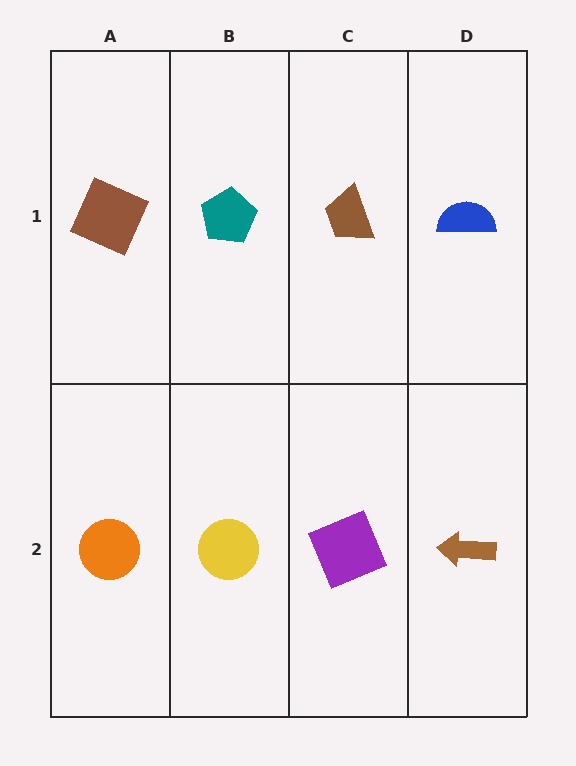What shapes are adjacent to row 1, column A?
An orange circle (row 2, column A), a teal pentagon (row 1, column B).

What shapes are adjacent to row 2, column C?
A brown trapezoid (row 1, column C), a yellow circle (row 2, column B), a brown arrow (row 2, column D).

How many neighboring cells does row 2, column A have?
2.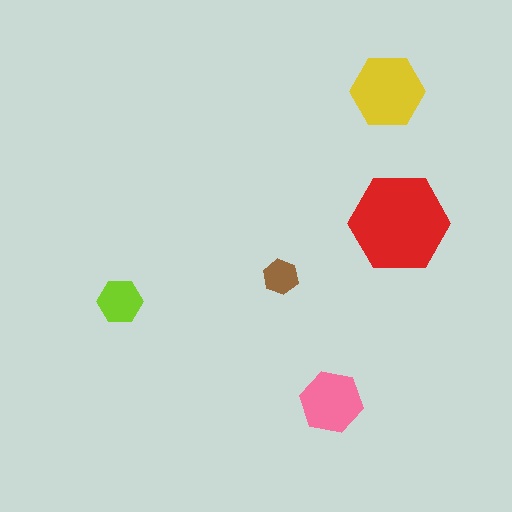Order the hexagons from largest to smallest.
the red one, the yellow one, the pink one, the lime one, the brown one.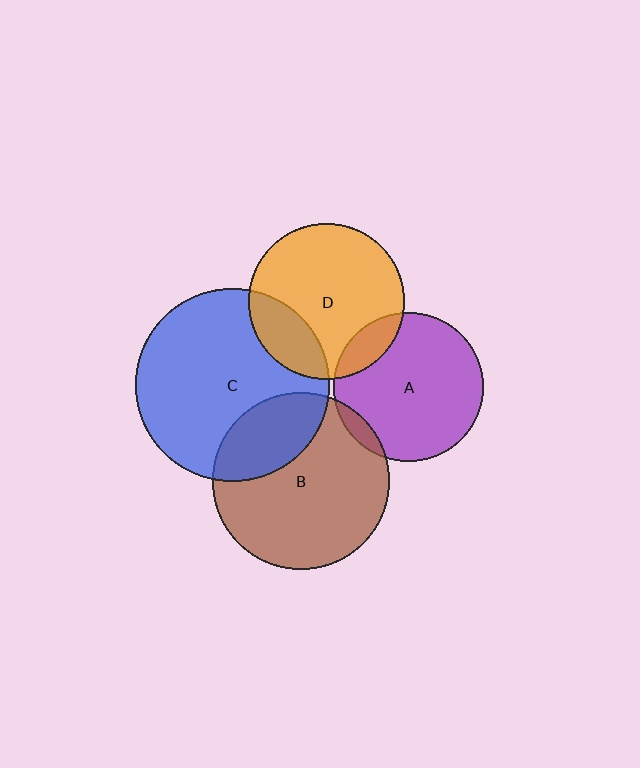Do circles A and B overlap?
Yes.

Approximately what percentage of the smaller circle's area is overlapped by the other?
Approximately 5%.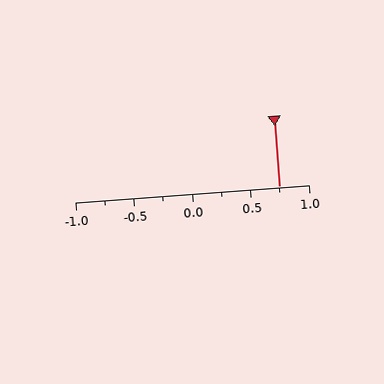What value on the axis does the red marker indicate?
The marker indicates approximately 0.75.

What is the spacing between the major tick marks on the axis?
The major ticks are spaced 0.5 apart.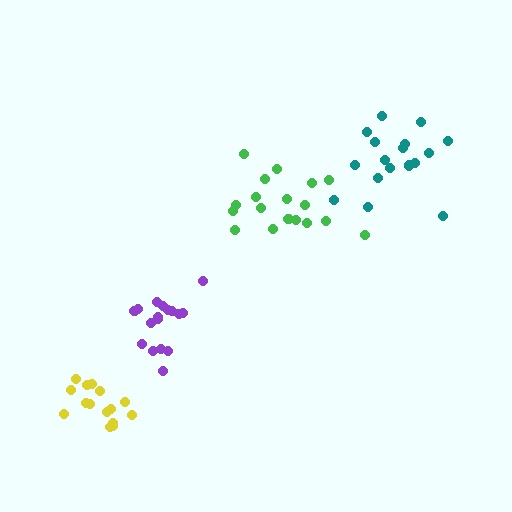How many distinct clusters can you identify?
There are 4 distinct clusters.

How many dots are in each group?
Group 1: 19 dots, Group 2: 17 dots, Group 3: 17 dots, Group 4: 15 dots (68 total).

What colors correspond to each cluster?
The clusters are colored: green, teal, purple, yellow.